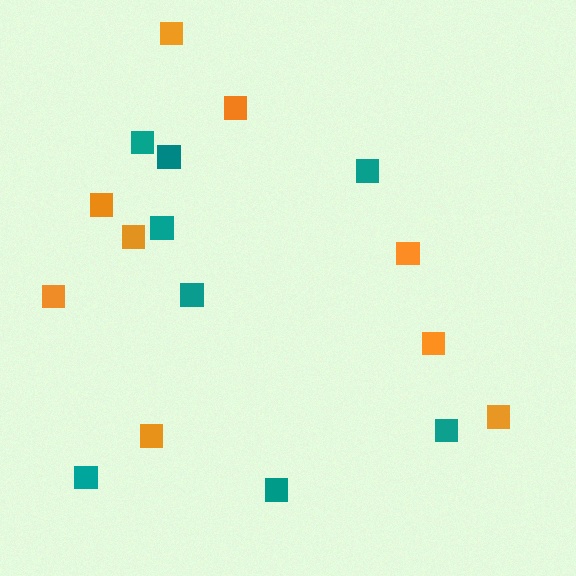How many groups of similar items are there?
There are 2 groups: one group of orange squares (9) and one group of teal squares (8).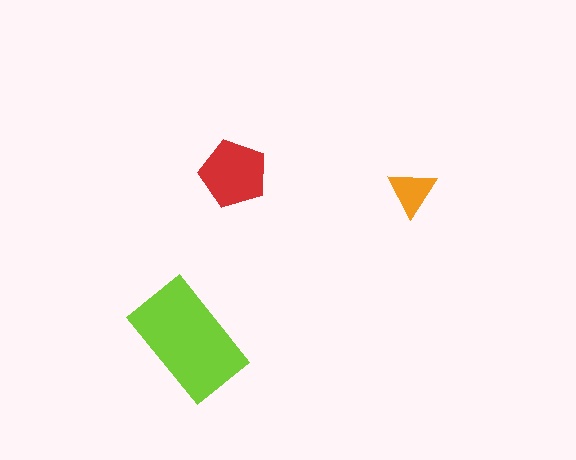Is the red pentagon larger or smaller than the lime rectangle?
Smaller.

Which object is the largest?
The lime rectangle.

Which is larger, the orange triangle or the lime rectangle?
The lime rectangle.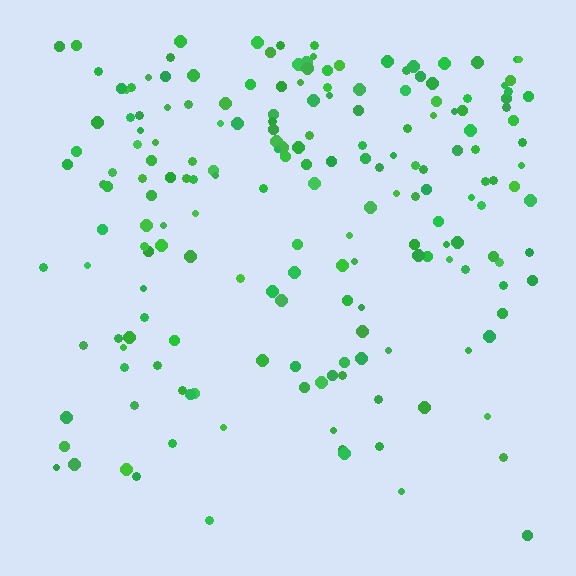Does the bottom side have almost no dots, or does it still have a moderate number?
Still a moderate number, just noticeably fewer than the top.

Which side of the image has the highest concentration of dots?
The top.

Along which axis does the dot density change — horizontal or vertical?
Vertical.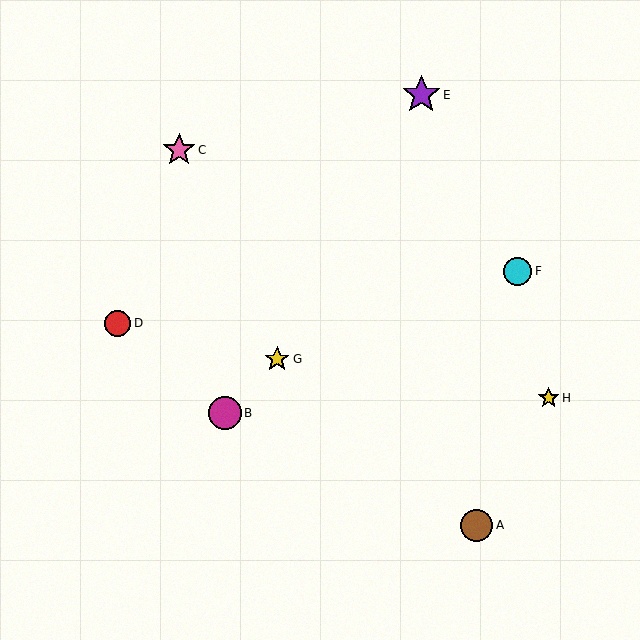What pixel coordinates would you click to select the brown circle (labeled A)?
Click at (476, 525) to select the brown circle A.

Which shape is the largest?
The purple star (labeled E) is the largest.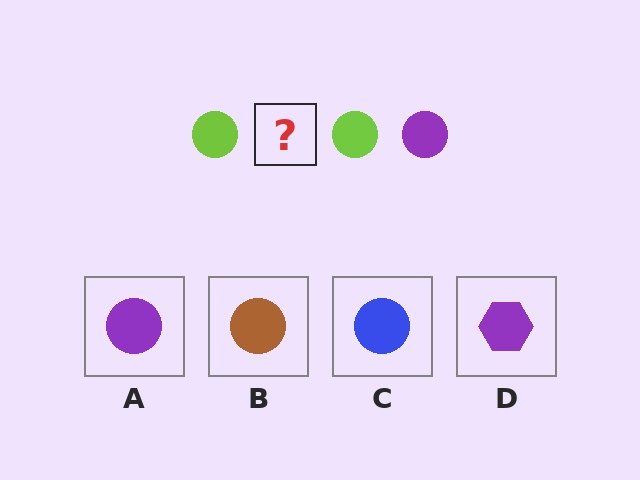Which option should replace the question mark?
Option A.